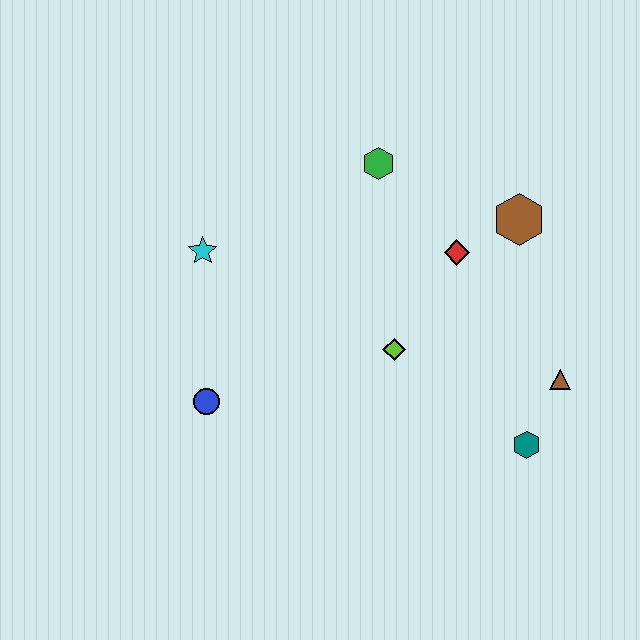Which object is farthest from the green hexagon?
The teal hexagon is farthest from the green hexagon.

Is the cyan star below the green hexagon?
Yes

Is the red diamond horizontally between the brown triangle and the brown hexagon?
No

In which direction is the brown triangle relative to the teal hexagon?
The brown triangle is above the teal hexagon.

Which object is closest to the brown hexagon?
The red diamond is closest to the brown hexagon.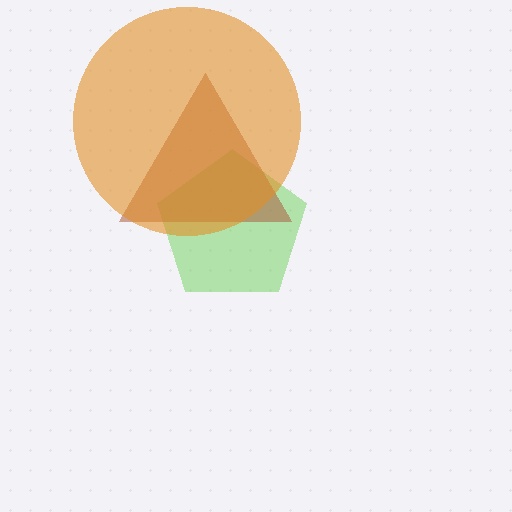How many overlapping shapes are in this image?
There are 3 overlapping shapes in the image.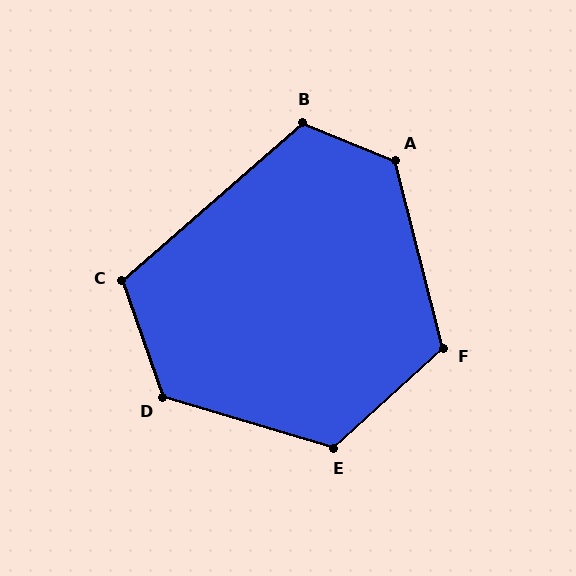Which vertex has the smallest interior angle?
C, at approximately 112 degrees.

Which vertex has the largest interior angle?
A, at approximately 127 degrees.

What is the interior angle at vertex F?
Approximately 118 degrees (obtuse).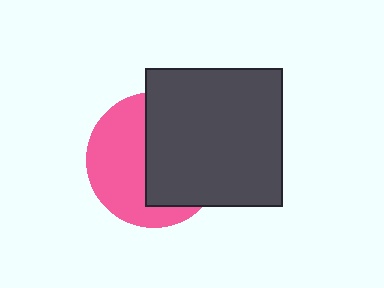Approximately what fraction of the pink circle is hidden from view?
Roughly 52% of the pink circle is hidden behind the dark gray square.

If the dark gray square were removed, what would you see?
You would see the complete pink circle.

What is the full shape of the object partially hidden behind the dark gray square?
The partially hidden object is a pink circle.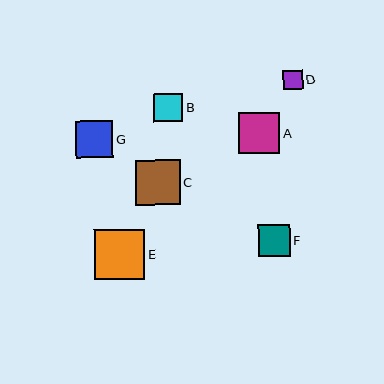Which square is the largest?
Square E is the largest with a size of approximately 50 pixels.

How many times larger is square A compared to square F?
Square A is approximately 1.3 times the size of square F.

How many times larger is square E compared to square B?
Square E is approximately 1.7 times the size of square B.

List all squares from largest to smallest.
From largest to smallest: E, C, A, G, F, B, D.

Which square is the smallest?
Square D is the smallest with a size of approximately 19 pixels.